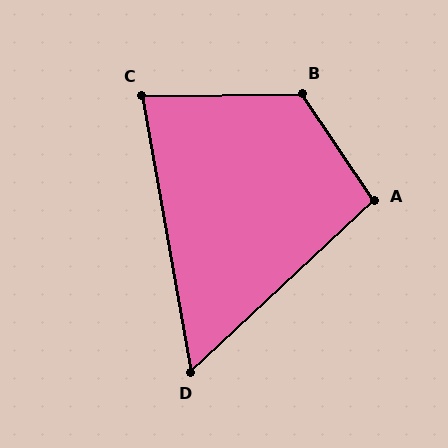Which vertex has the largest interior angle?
B, at approximately 123 degrees.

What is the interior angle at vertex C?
Approximately 81 degrees (acute).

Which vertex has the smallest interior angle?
D, at approximately 57 degrees.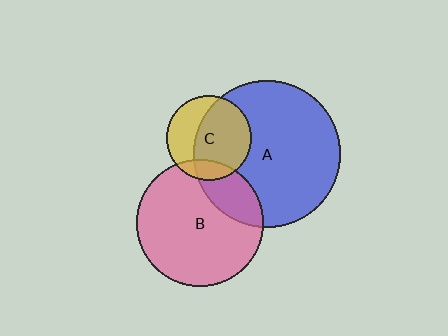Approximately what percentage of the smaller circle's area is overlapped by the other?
Approximately 20%.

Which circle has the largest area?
Circle A (blue).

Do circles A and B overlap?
Yes.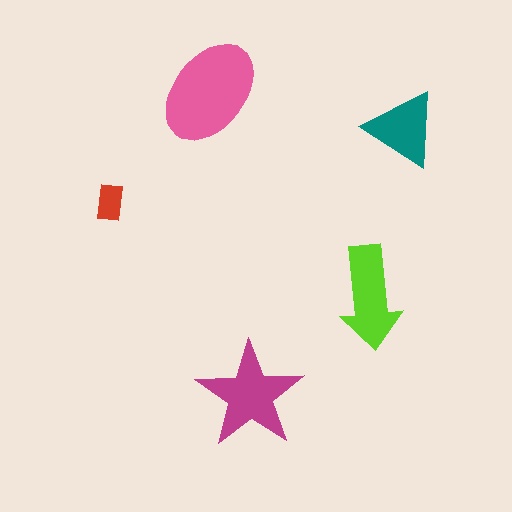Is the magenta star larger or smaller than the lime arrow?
Larger.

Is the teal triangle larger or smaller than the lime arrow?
Smaller.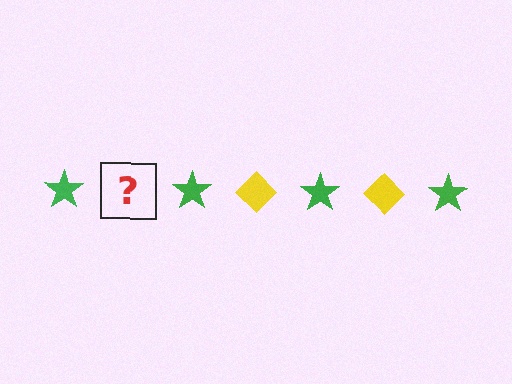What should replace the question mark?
The question mark should be replaced with a yellow diamond.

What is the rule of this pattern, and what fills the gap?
The rule is that the pattern alternates between green star and yellow diamond. The gap should be filled with a yellow diamond.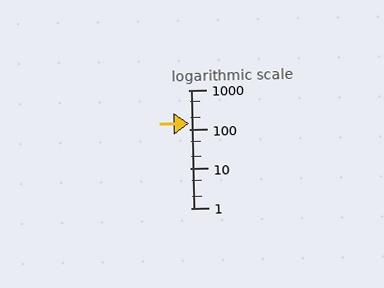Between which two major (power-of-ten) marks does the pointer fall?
The pointer is between 100 and 1000.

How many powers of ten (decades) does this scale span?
The scale spans 3 decades, from 1 to 1000.